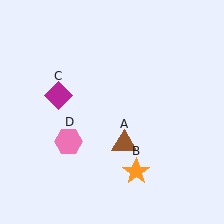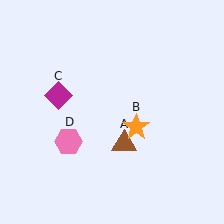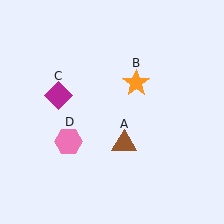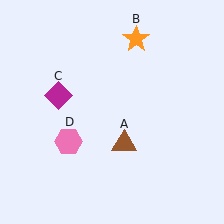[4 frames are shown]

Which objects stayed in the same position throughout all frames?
Brown triangle (object A) and magenta diamond (object C) and pink hexagon (object D) remained stationary.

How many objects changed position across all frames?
1 object changed position: orange star (object B).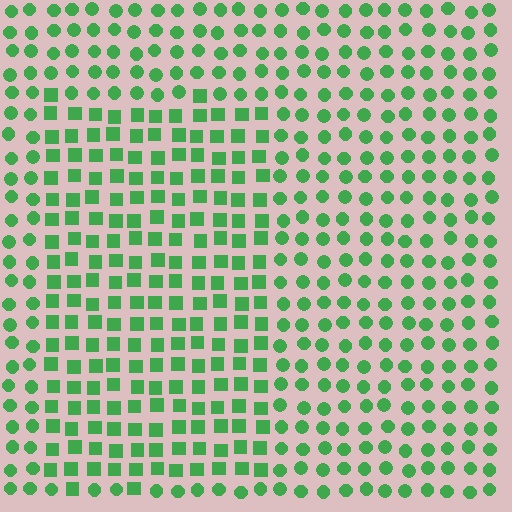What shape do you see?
I see a rectangle.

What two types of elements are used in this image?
The image uses squares inside the rectangle region and circles outside it.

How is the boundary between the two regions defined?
The boundary is defined by a change in element shape: squares inside vs. circles outside. All elements share the same color and spacing.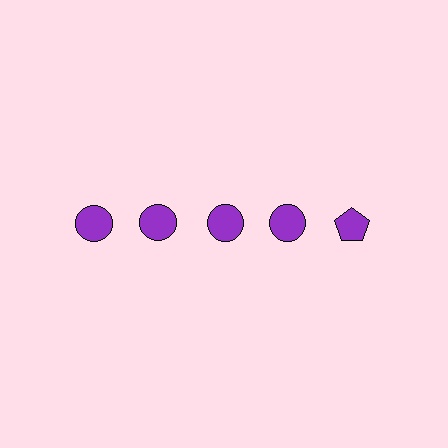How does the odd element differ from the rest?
It has a different shape: pentagon instead of circle.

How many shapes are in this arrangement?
There are 5 shapes arranged in a grid pattern.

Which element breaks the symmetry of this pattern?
The purple pentagon in the top row, rightmost column breaks the symmetry. All other shapes are purple circles.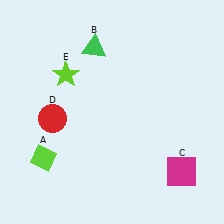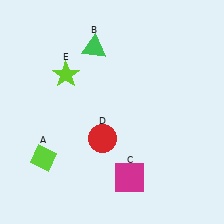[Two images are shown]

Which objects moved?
The objects that moved are: the magenta square (C), the red circle (D).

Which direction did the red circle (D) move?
The red circle (D) moved right.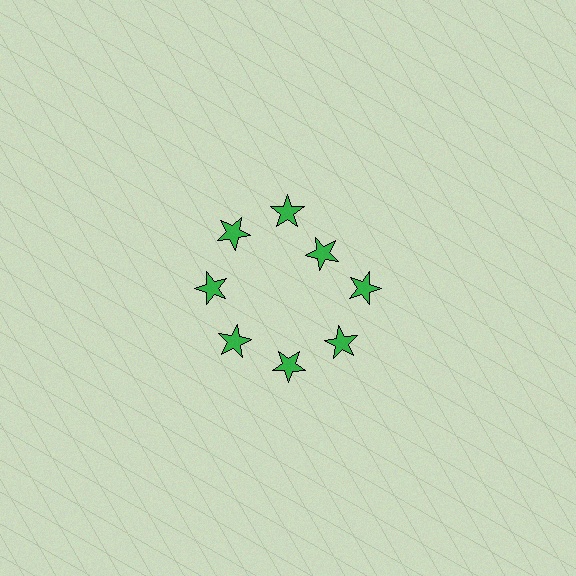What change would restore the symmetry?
The symmetry would be restored by moving it outward, back onto the ring so that all 8 stars sit at equal angles and equal distance from the center.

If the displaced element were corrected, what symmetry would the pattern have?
It would have 8-fold rotational symmetry — the pattern would map onto itself every 45 degrees.